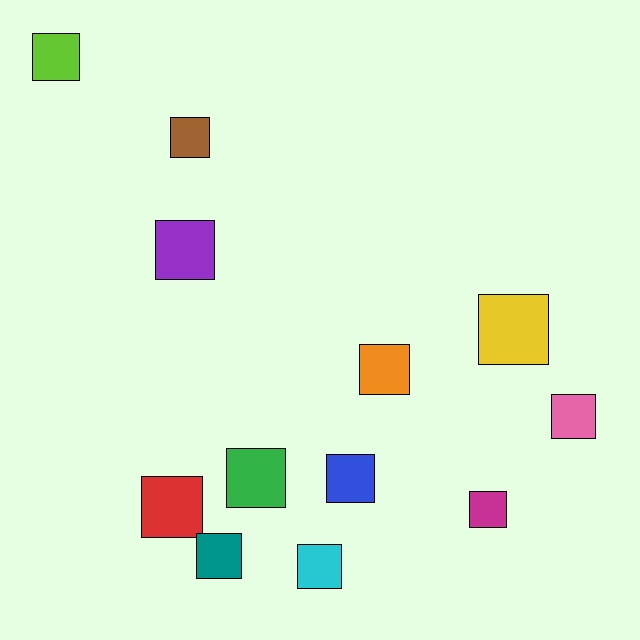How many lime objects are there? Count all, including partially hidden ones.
There is 1 lime object.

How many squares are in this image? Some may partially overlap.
There are 12 squares.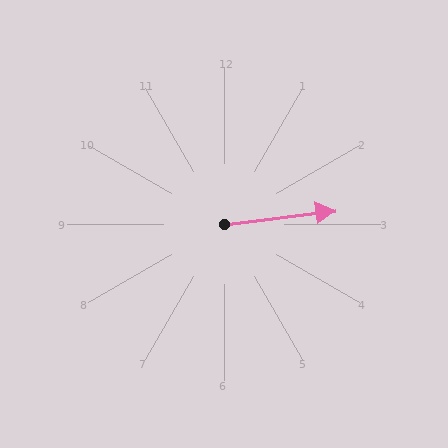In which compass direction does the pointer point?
East.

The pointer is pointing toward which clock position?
Roughly 3 o'clock.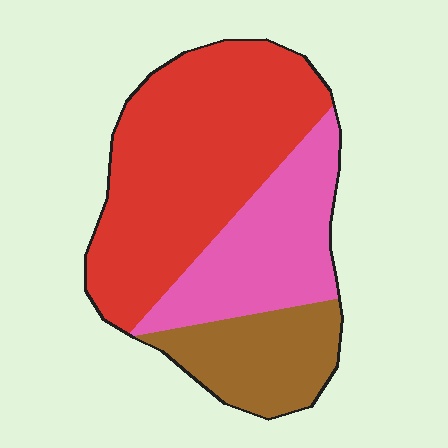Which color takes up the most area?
Red, at roughly 55%.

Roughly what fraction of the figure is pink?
Pink covers around 30% of the figure.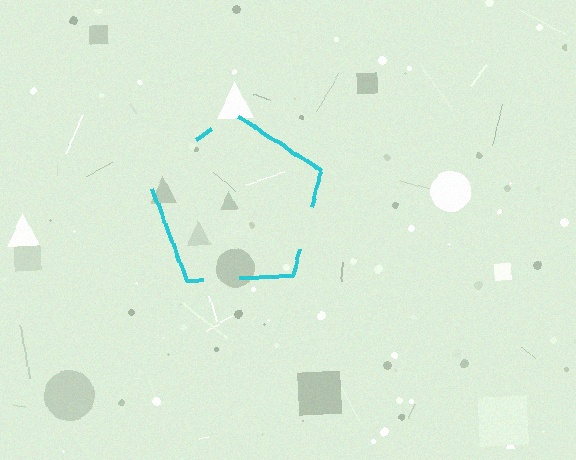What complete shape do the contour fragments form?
The contour fragments form a pentagon.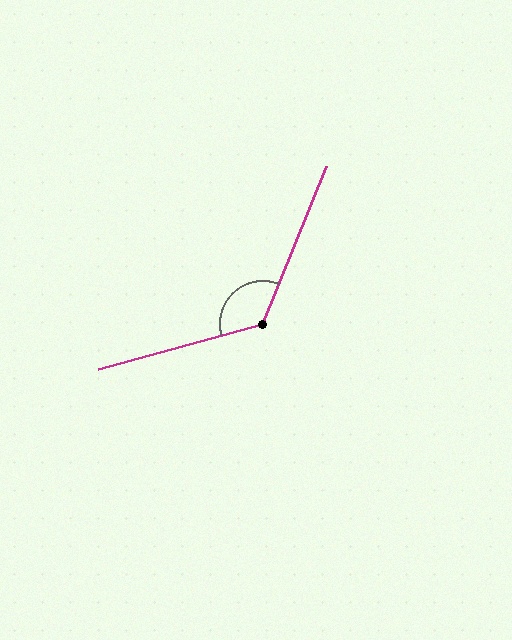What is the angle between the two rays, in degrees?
Approximately 128 degrees.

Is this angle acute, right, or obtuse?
It is obtuse.